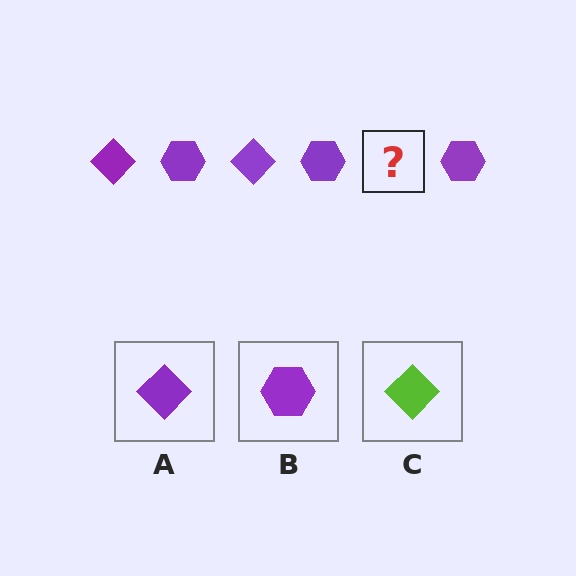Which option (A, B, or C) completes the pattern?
A.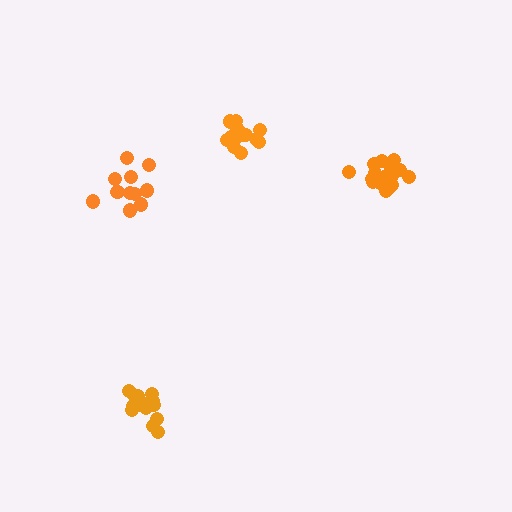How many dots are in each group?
Group 1: 11 dots, Group 2: 14 dots, Group 3: 17 dots, Group 4: 16 dots (58 total).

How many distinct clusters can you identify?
There are 4 distinct clusters.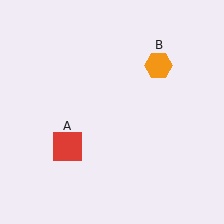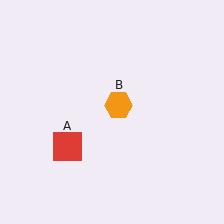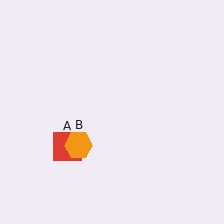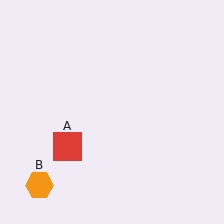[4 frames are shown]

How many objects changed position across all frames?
1 object changed position: orange hexagon (object B).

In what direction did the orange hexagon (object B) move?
The orange hexagon (object B) moved down and to the left.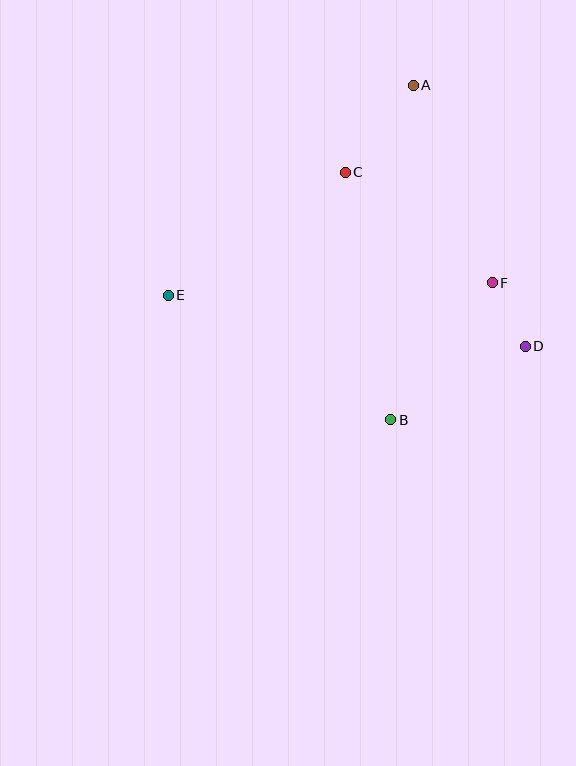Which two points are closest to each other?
Points D and F are closest to each other.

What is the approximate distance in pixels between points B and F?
The distance between B and F is approximately 170 pixels.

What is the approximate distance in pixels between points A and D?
The distance between A and D is approximately 284 pixels.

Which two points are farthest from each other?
Points D and E are farthest from each other.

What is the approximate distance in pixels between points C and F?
The distance between C and F is approximately 184 pixels.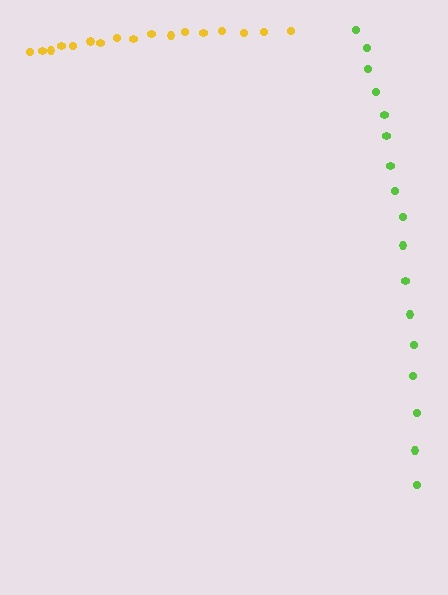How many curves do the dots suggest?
There are 2 distinct paths.